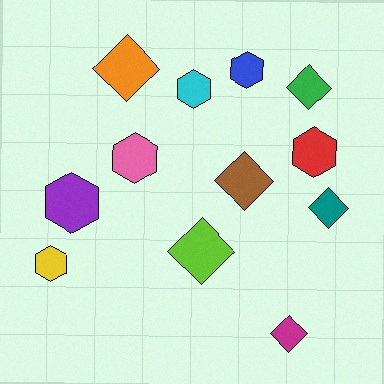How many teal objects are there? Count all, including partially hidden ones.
There is 1 teal object.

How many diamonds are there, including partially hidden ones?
There are 6 diamonds.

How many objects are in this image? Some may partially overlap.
There are 12 objects.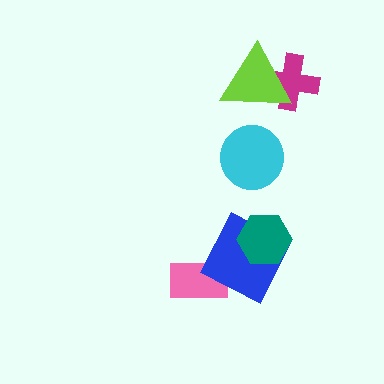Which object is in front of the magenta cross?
The lime triangle is in front of the magenta cross.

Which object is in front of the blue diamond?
The teal hexagon is in front of the blue diamond.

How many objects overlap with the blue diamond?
2 objects overlap with the blue diamond.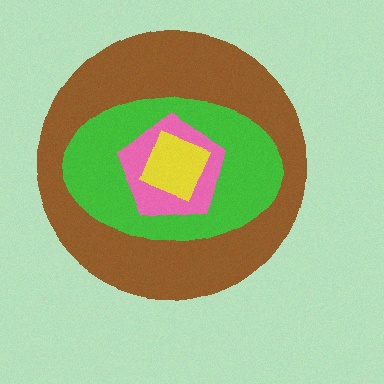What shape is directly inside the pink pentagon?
The yellow square.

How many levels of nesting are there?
4.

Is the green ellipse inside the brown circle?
Yes.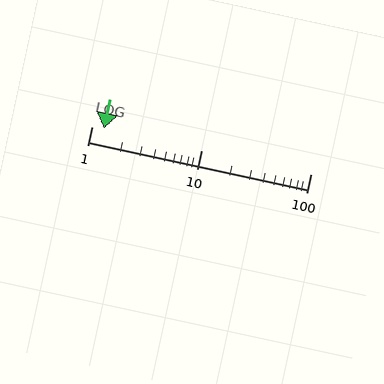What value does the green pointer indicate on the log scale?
The pointer indicates approximately 1.3.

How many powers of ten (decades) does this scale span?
The scale spans 2 decades, from 1 to 100.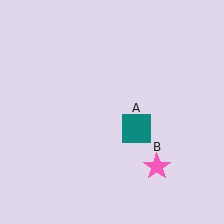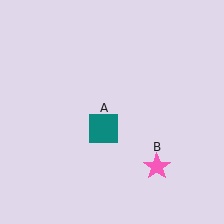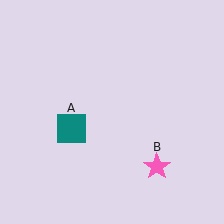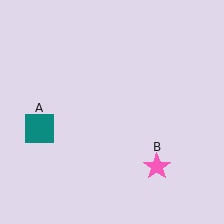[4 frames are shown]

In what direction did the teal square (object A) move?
The teal square (object A) moved left.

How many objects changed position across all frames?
1 object changed position: teal square (object A).